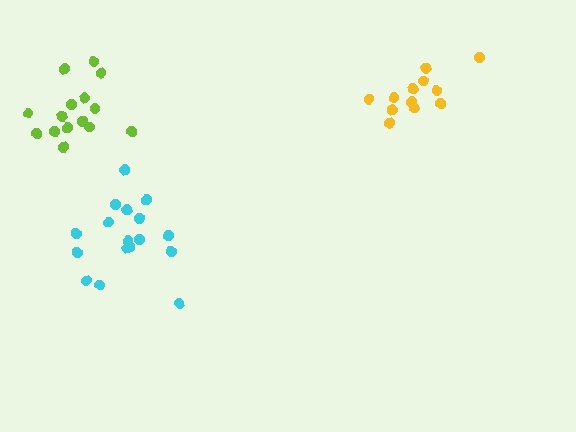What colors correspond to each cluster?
The clusters are colored: cyan, lime, yellow.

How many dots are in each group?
Group 1: 17 dots, Group 2: 15 dots, Group 3: 12 dots (44 total).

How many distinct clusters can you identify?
There are 3 distinct clusters.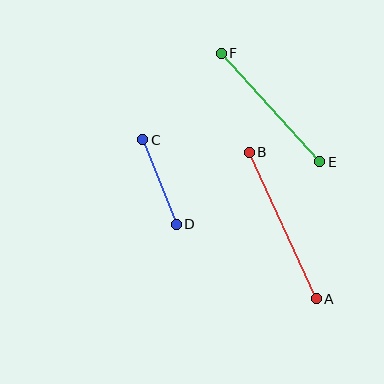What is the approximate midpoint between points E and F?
The midpoint is at approximately (270, 108) pixels.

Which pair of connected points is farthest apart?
Points A and B are farthest apart.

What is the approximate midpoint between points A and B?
The midpoint is at approximately (283, 225) pixels.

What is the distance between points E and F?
The distance is approximately 147 pixels.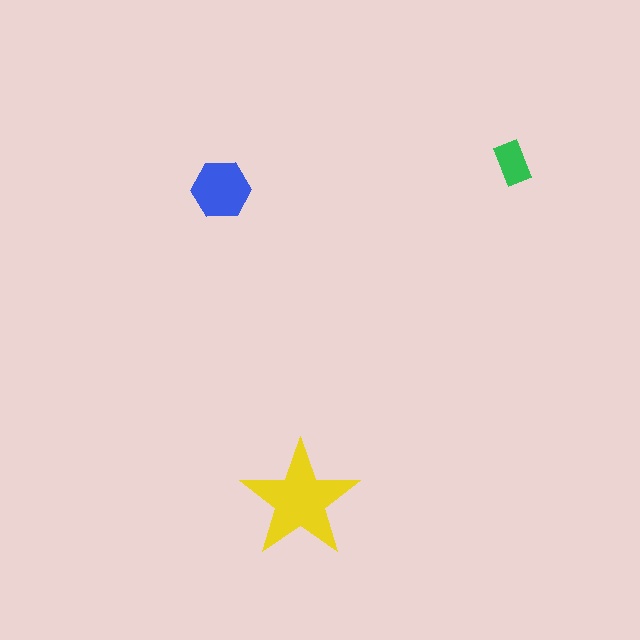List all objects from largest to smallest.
The yellow star, the blue hexagon, the green rectangle.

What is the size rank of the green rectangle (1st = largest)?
3rd.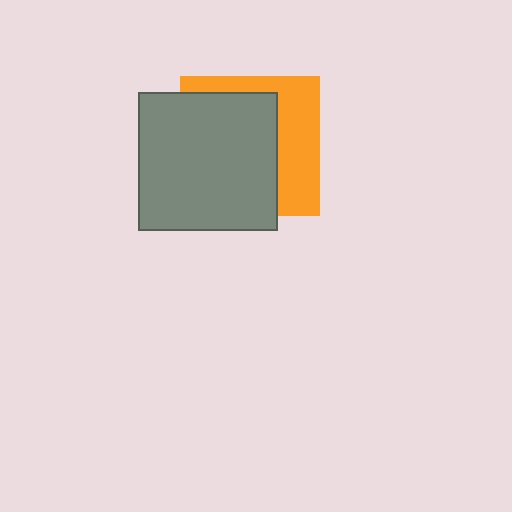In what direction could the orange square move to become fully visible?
The orange square could move right. That would shift it out from behind the gray square entirely.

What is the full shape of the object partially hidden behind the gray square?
The partially hidden object is an orange square.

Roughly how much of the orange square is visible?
A small part of it is visible (roughly 38%).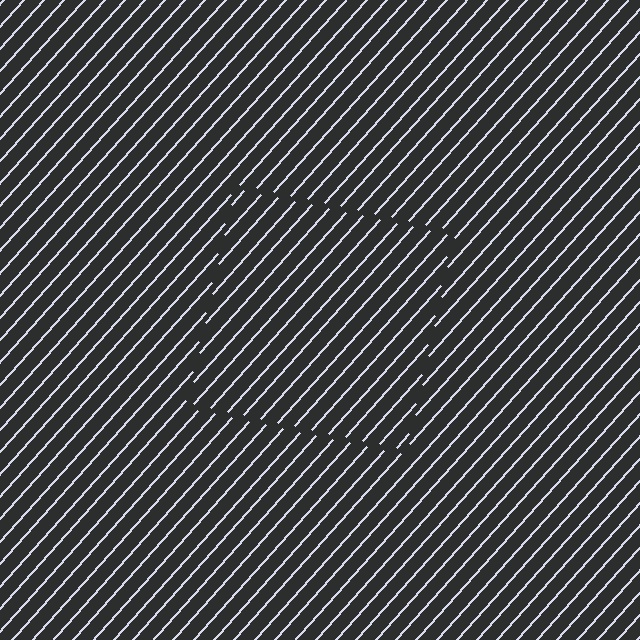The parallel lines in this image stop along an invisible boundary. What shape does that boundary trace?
An illusory square. The interior of the shape contains the same grating, shifted by half a period — the contour is defined by the phase discontinuity where line-ends from the inner and outer gratings abut.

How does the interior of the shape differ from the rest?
The interior of the shape contains the same grating, shifted by half a period — the contour is defined by the phase discontinuity where line-ends from the inner and outer gratings abut.